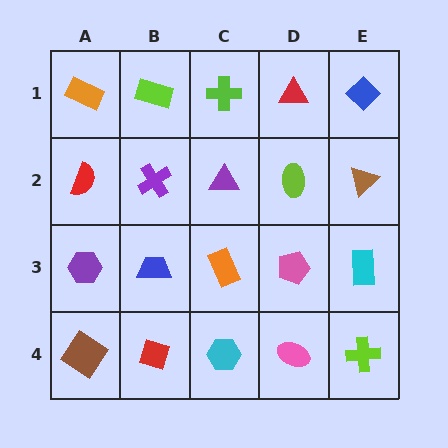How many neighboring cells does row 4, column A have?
2.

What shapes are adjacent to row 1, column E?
A brown triangle (row 2, column E), a red triangle (row 1, column D).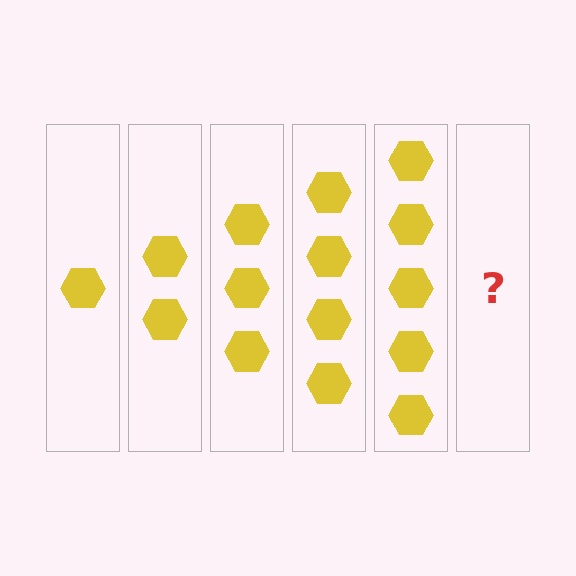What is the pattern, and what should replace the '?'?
The pattern is that each step adds one more hexagon. The '?' should be 6 hexagons.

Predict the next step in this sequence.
The next step is 6 hexagons.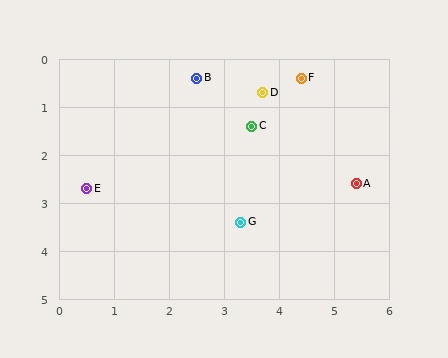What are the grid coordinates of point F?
Point F is at approximately (4.4, 0.4).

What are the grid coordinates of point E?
Point E is at approximately (0.5, 2.7).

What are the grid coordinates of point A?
Point A is at approximately (5.4, 2.6).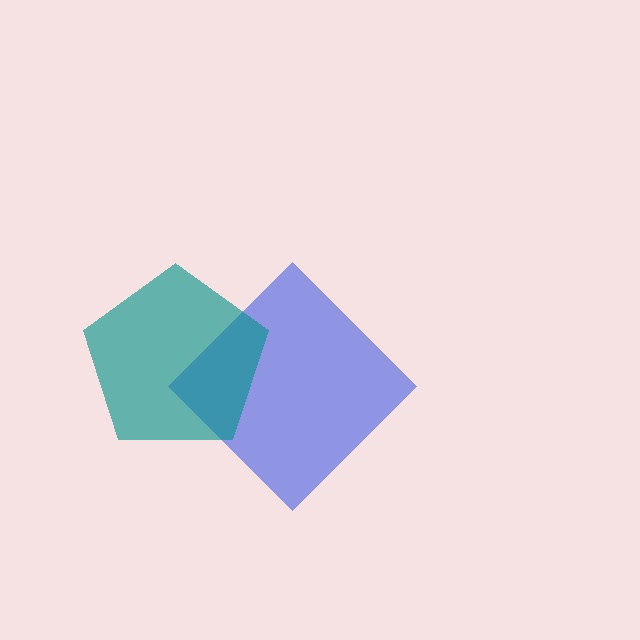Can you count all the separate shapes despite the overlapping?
Yes, there are 2 separate shapes.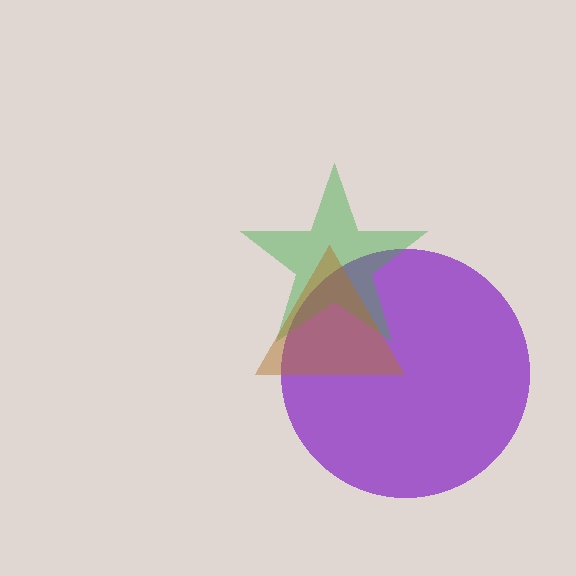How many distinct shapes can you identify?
There are 3 distinct shapes: a purple circle, a green star, a brown triangle.